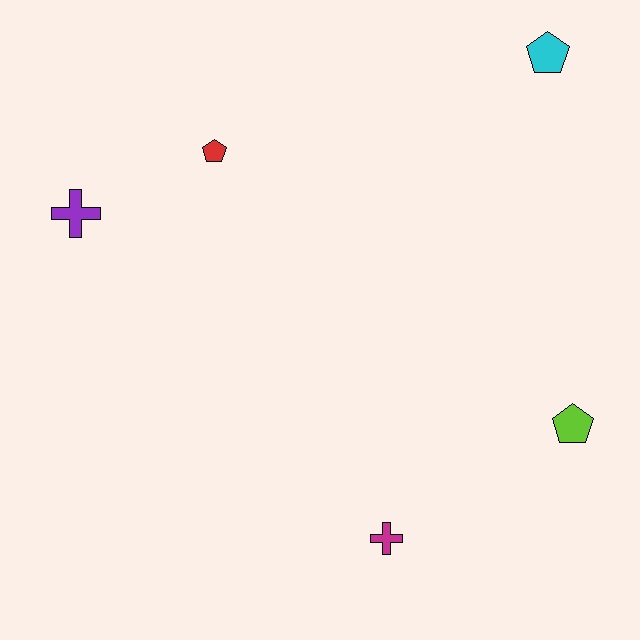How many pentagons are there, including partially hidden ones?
There are 3 pentagons.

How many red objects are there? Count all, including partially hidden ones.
There is 1 red object.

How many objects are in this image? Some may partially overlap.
There are 5 objects.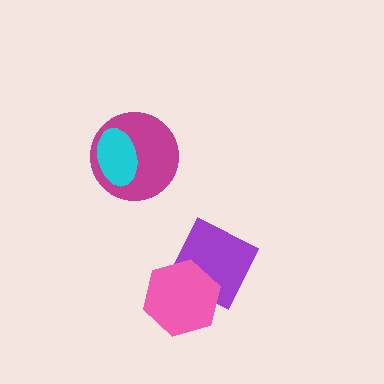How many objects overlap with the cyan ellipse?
1 object overlaps with the cyan ellipse.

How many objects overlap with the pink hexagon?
1 object overlaps with the pink hexagon.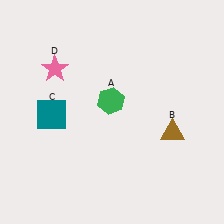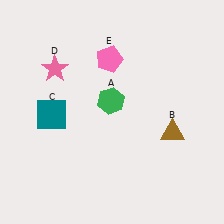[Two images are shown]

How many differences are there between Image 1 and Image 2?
There is 1 difference between the two images.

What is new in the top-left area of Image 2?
A pink pentagon (E) was added in the top-left area of Image 2.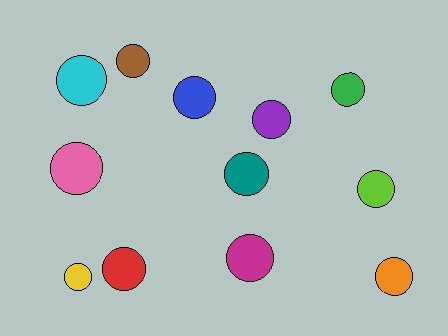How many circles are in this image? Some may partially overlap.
There are 12 circles.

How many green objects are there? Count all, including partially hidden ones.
There is 1 green object.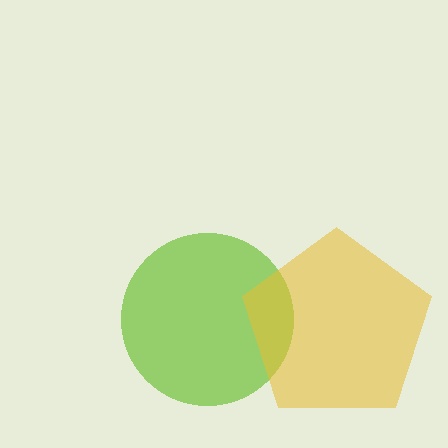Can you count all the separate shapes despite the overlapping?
Yes, there are 2 separate shapes.